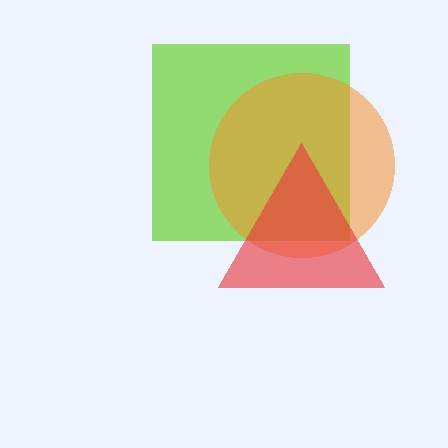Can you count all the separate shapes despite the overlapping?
Yes, there are 3 separate shapes.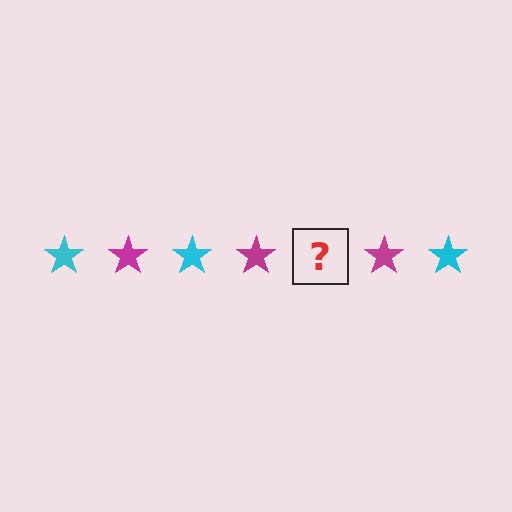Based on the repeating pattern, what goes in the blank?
The blank should be a cyan star.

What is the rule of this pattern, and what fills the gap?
The rule is that the pattern cycles through cyan, magenta stars. The gap should be filled with a cyan star.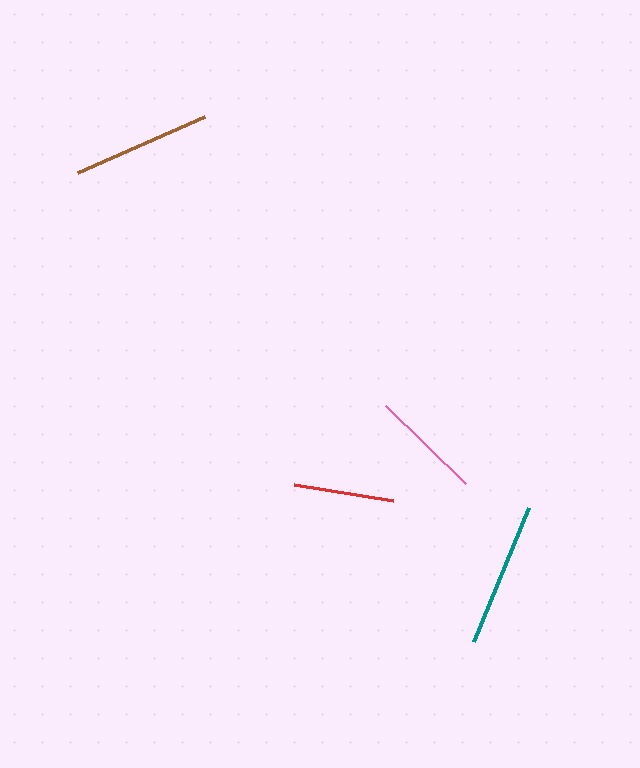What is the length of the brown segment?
The brown segment is approximately 138 pixels long.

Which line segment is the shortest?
The red line is the shortest at approximately 100 pixels.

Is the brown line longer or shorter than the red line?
The brown line is longer than the red line.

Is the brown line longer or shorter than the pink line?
The brown line is longer than the pink line.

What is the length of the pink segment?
The pink segment is approximately 112 pixels long.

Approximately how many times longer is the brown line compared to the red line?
The brown line is approximately 1.4 times the length of the red line.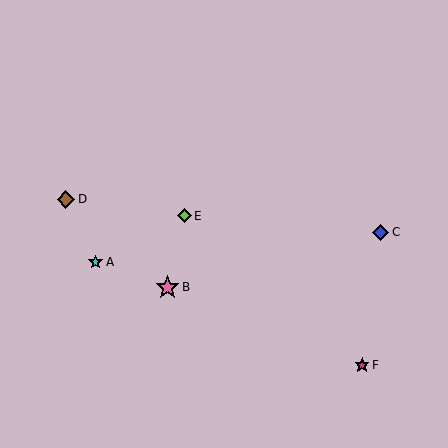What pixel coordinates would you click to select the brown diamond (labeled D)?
Click at (66, 199) to select the brown diamond D.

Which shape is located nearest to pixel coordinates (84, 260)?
The cyan star (labeled A) at (96, 262) is nearest to that location.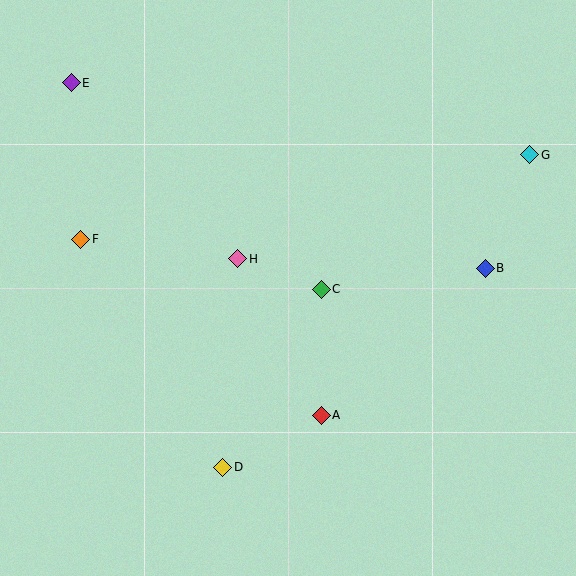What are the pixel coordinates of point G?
Point G is at (530, 155).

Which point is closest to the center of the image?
Point C at (321, 289) is closest to the center.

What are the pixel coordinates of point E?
Point E is at (71, 83).